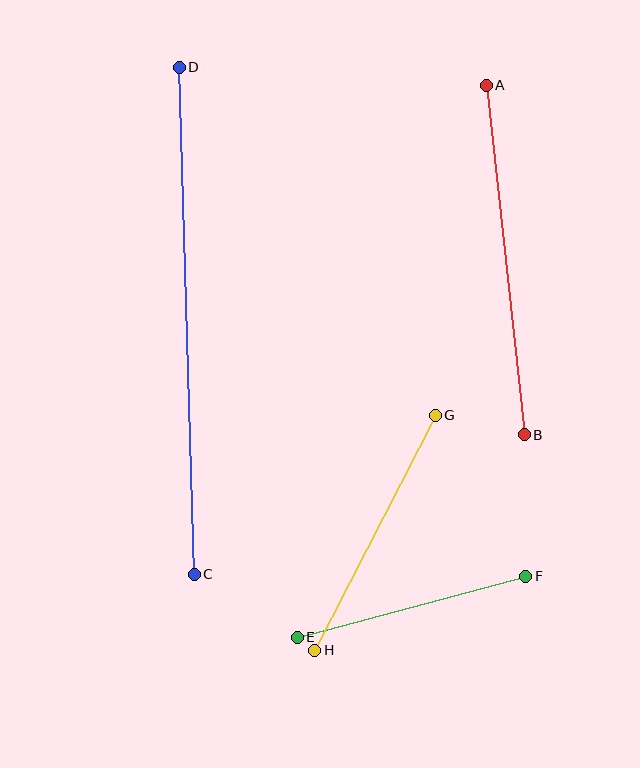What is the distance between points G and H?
The distance is approximately 264 pixels.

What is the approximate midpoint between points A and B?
The midpoint is at approximately (505, 260) pixels.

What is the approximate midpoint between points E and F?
The midpoint is at approximately (411, 607) pixels.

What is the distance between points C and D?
The distance is approximately 507 pixels.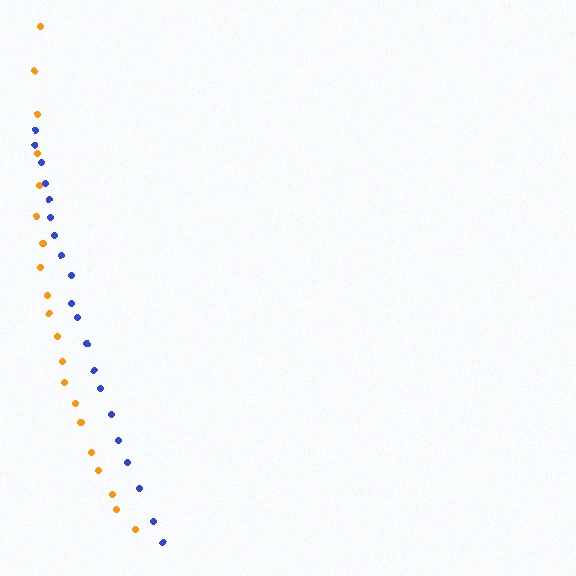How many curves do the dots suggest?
There are 2 distinct paths.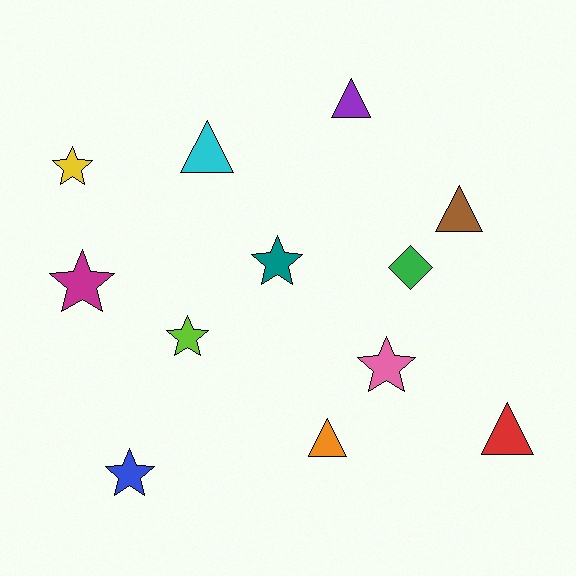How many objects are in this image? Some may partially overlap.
There are 12 objects.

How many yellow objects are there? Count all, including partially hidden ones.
There is 1 yellow object.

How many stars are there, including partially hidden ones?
There are 6 stars.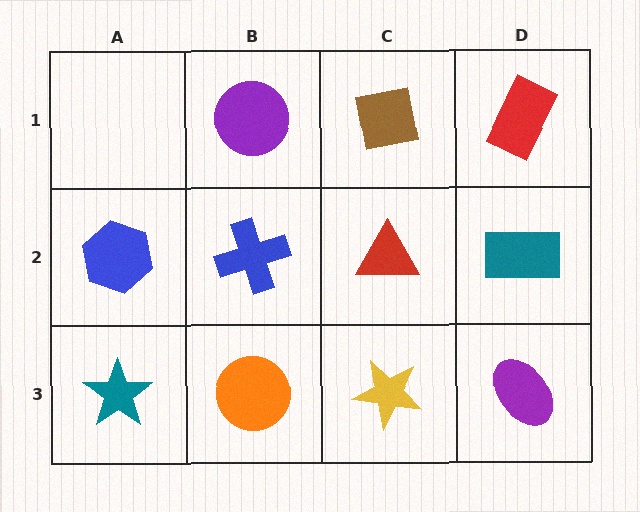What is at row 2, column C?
A red triangle.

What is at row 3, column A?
A teal star.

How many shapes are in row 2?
4 shapes.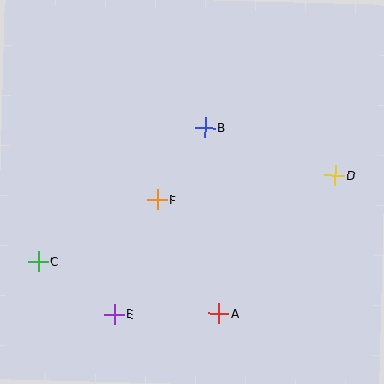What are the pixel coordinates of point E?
Point E is at (114, 315).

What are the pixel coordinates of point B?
Point B is at (205, 128).